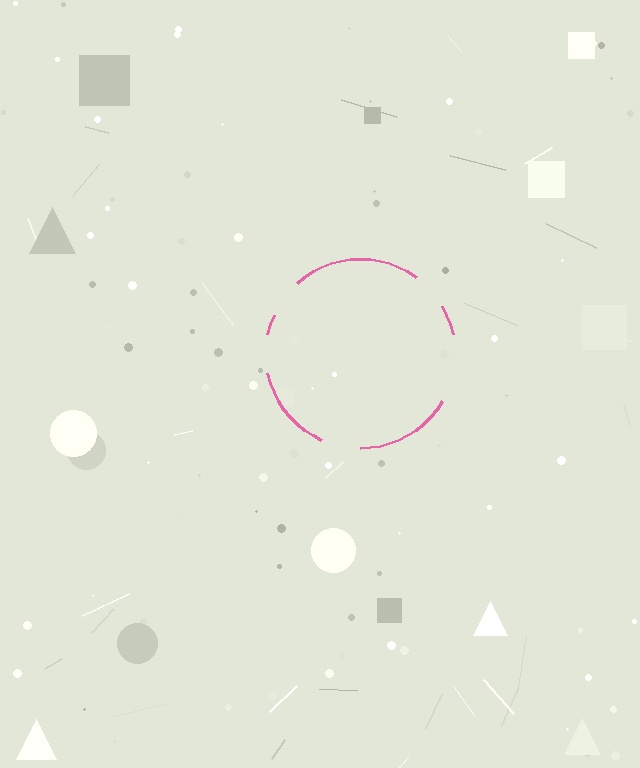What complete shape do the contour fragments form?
The contour fragments form a circle.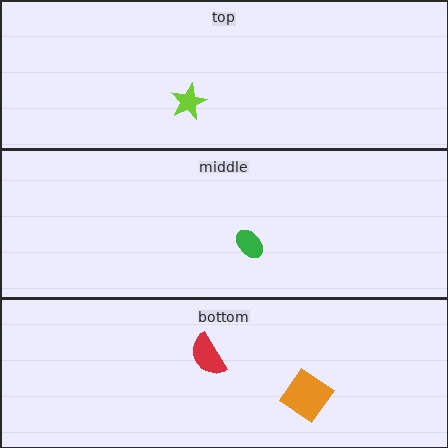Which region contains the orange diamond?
The bottom region.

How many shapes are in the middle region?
1.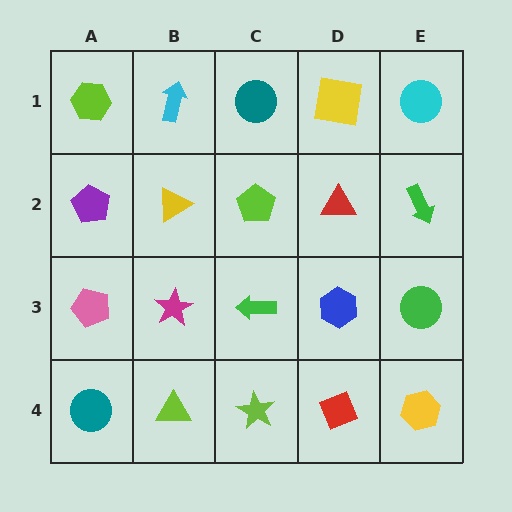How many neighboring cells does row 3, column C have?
4.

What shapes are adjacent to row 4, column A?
A pink pentagon (row 3, column A), a lime triangle (row 4, column B).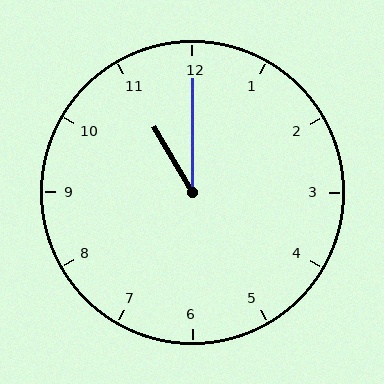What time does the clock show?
11:00.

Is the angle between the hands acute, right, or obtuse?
It is acute.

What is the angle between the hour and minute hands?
Approximately 30 degrees.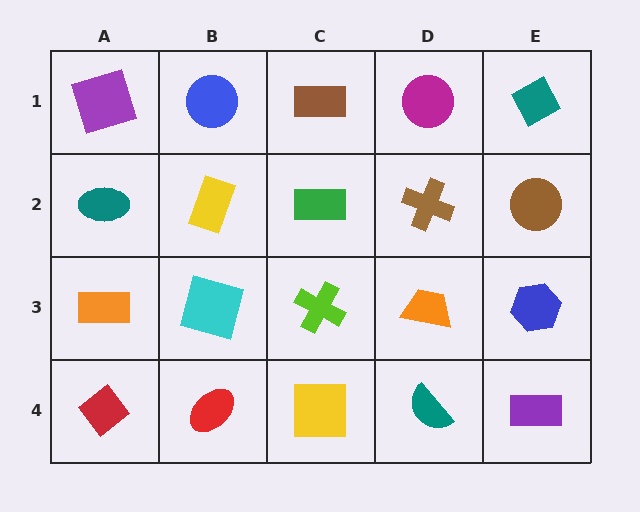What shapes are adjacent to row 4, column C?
A lime cross (row 3, column C), a red ellipse (row 4, column B), a teal semicircle (row 4, column D).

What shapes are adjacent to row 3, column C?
A green rectangle (row 2, column C), a yellow square (row 4, column C), a cyan square (row 3, column B), an orange trapezoid (row 3, column D).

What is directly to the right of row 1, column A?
A blue circle.